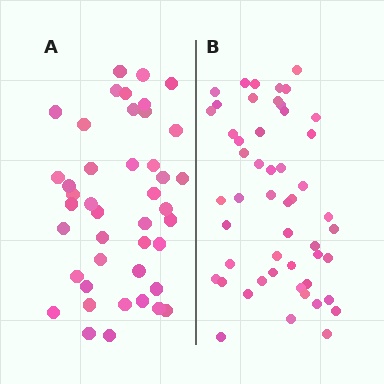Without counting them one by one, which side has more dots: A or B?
Region B (the right region) has more dots.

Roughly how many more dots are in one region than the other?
Region B has roughly 8 or so more dots than region A.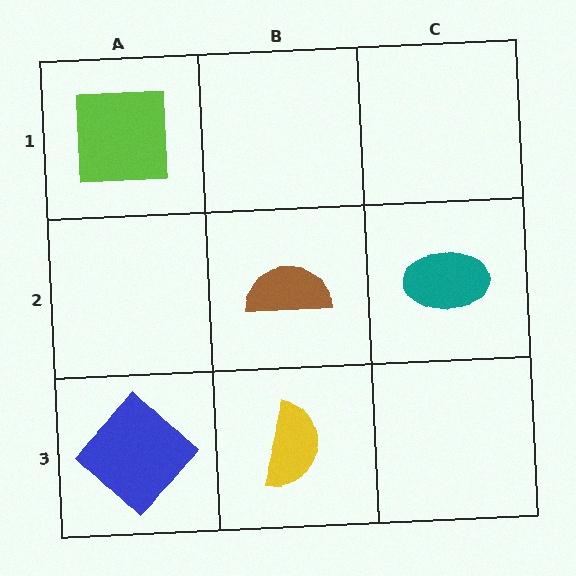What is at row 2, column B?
A brown semicircle.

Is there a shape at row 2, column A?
No, that cell is empty.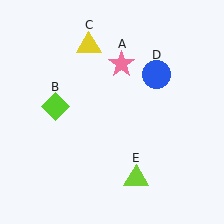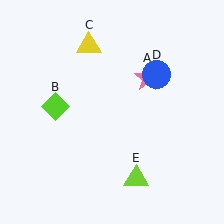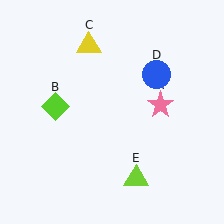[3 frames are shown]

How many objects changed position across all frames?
1 object changed position: pink star (object A).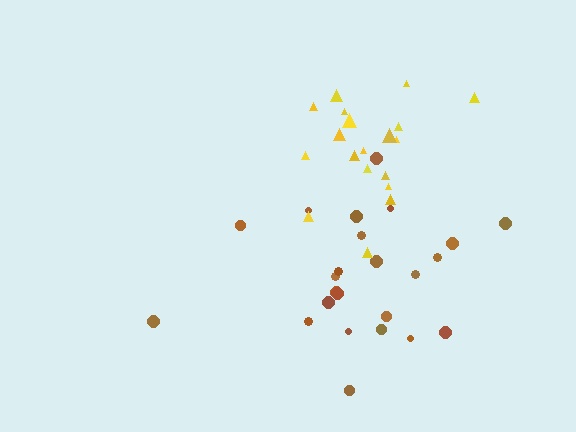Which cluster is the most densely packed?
Yellow.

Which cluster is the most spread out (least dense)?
Brown.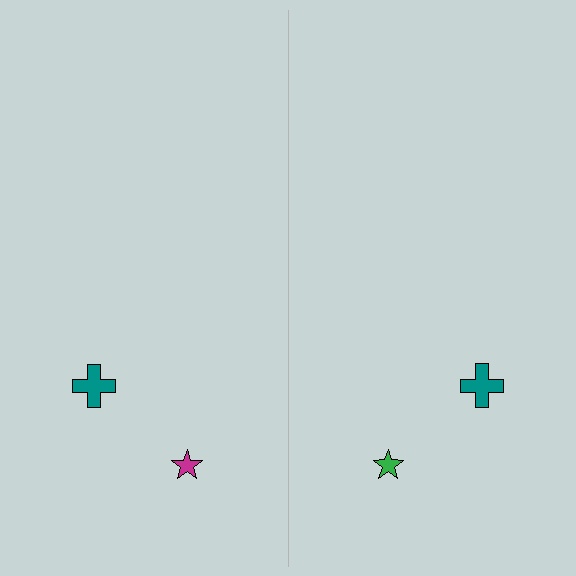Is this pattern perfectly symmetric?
No, the pattern is not perfectly symmetric. The green star on the right side breaks the symmetry — its mirror counterpart is magenta.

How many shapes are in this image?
There are 4 shapes in this image.